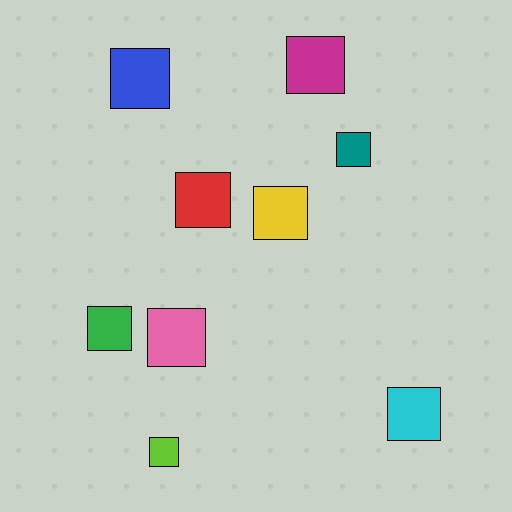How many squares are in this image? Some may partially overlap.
There are 9 squares.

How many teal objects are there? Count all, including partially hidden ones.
There is 1 teal object.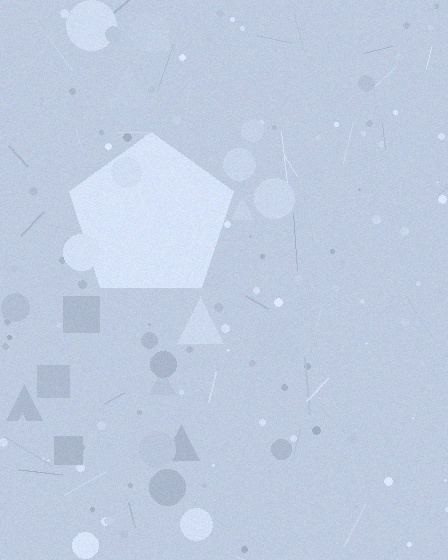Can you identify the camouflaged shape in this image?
The camouflaged shape is a pentagon.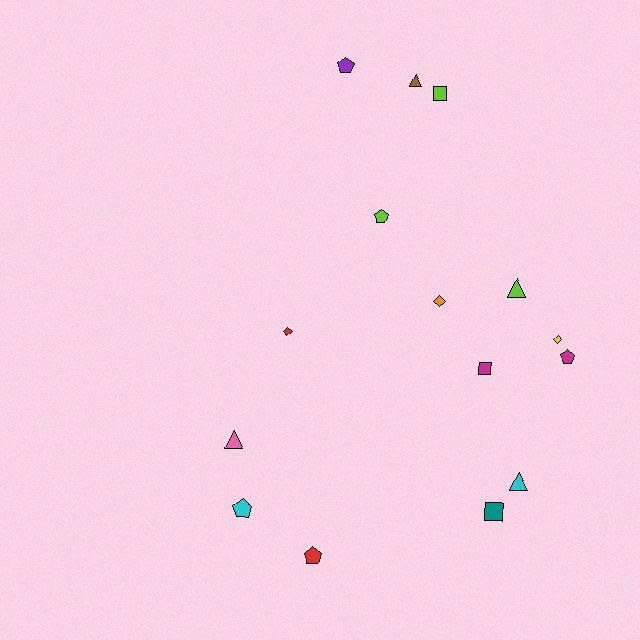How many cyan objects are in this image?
There are 2 cyan objects.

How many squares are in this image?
There are 3 squares.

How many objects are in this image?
There are 15 objects.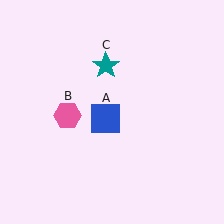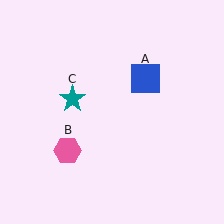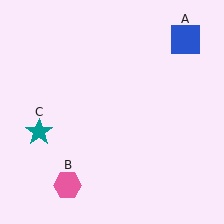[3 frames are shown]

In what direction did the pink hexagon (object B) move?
The pink hexagon (object B) moved down.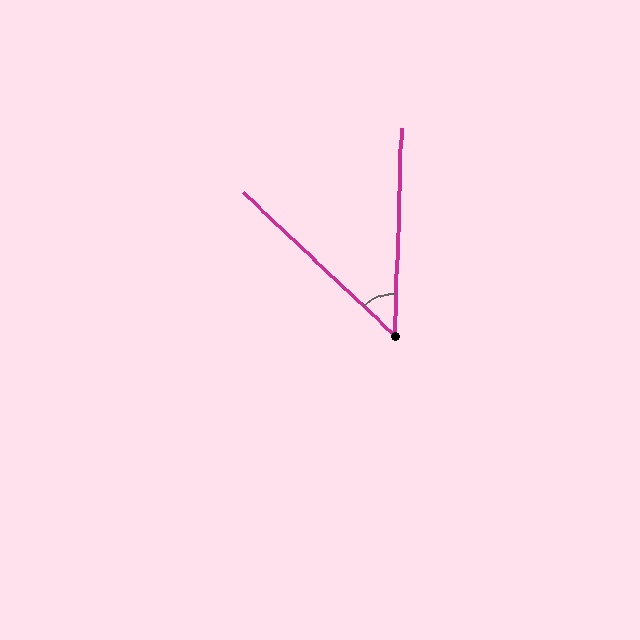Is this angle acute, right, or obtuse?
It is acute.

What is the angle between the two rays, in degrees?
Approximately 49 degrees.